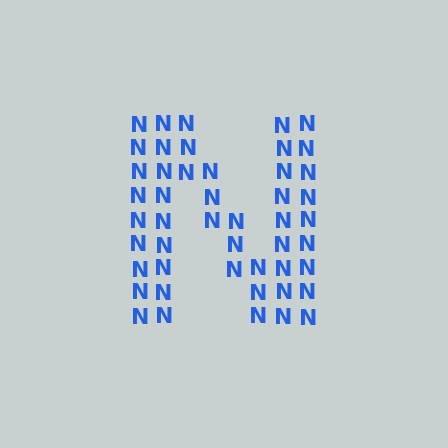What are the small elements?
The small elements are letter N's.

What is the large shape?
The large shape is the letter N.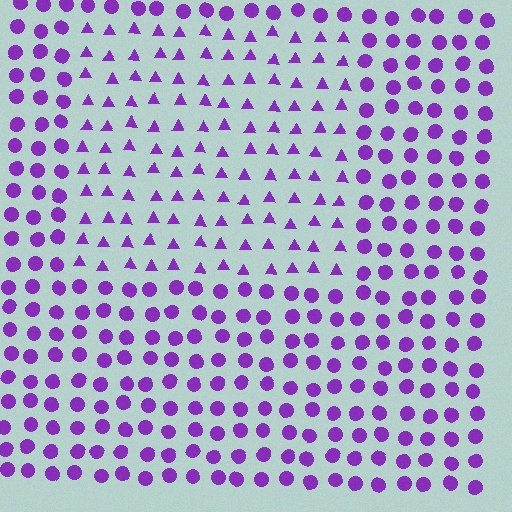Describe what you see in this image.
The image is filled with small purple elements arranged in a uniform grid. A rectangle-shaped region contains triangles, while the surrounding area contains circles. The boundary is defined purely by the change in element shape.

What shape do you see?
I see a rectangle.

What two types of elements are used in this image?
The image uses triangles inside the rectangle region and circles outside it.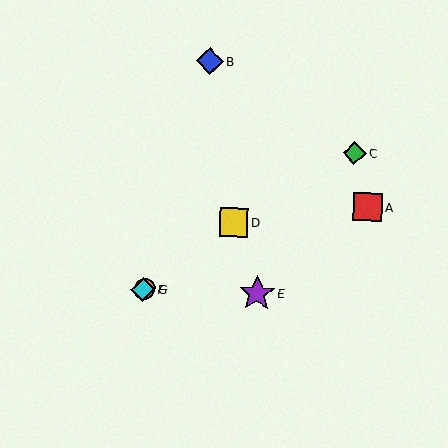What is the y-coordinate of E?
Object E is at y≈294.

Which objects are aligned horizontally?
Objects E, F, G are aligned horizontally.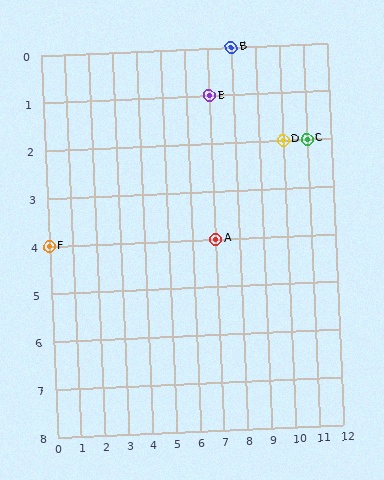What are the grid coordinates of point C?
Point C is at grid coordinates (11, 2).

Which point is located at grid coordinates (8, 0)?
Point B is at (8, 0).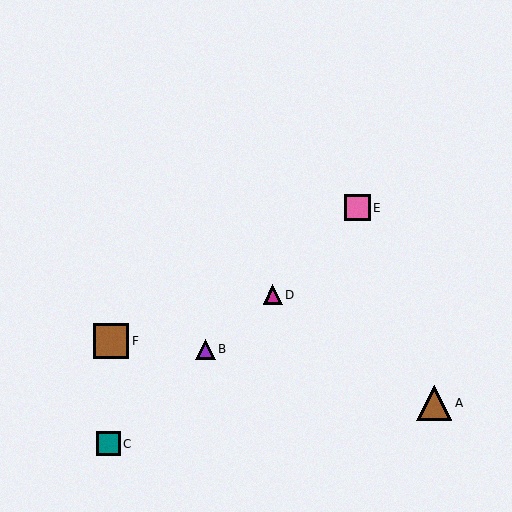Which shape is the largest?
The brown square (labeled F) is the largest.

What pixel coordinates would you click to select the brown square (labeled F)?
Click at (111, 341) to select the brown square F.